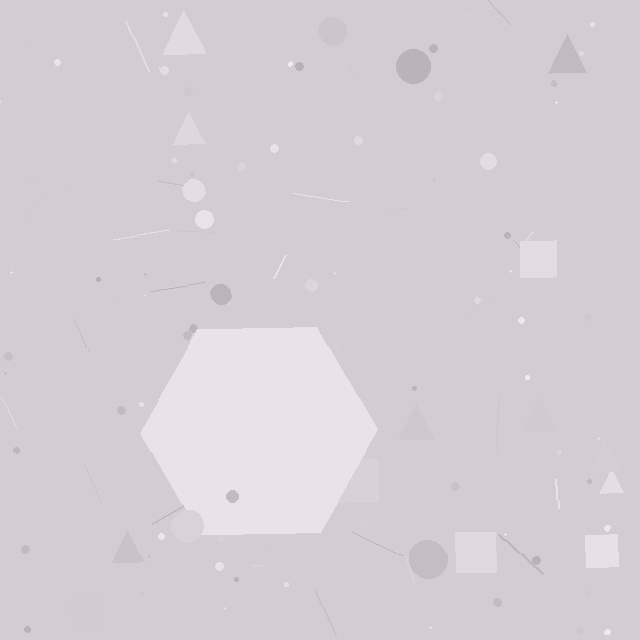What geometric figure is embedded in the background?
A hexagon is embedded in the background.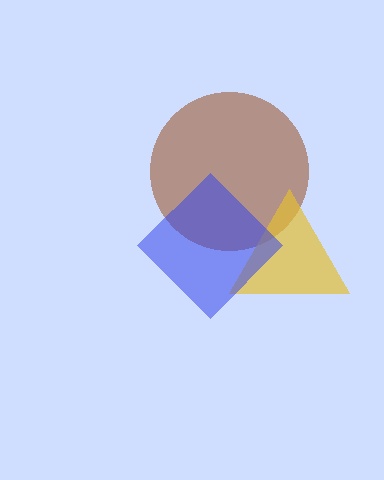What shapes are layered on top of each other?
The layered shapes are: a brown circle, a yellow triangle, a blue diamond.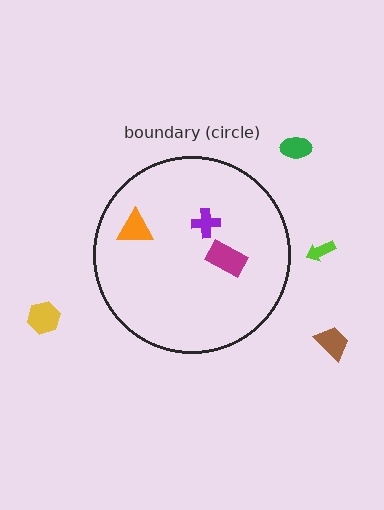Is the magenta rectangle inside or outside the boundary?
Inside.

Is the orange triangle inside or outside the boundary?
Inside.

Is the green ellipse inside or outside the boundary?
Outside.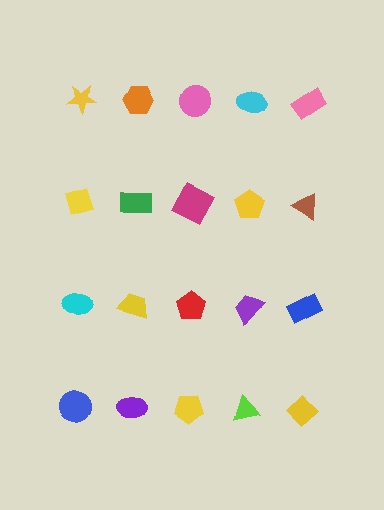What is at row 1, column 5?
A pink rectangle.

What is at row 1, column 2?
An orange hexagon.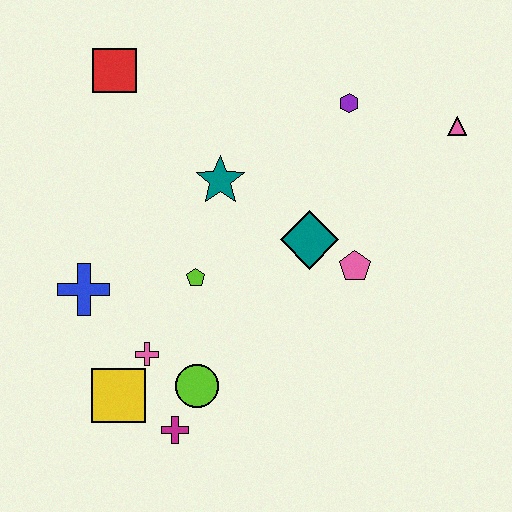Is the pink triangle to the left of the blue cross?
No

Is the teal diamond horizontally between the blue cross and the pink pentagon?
Yes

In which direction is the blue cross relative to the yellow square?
The blue cross is above the yellow square.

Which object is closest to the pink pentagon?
The teal diamond is closest to the pink pentagon.